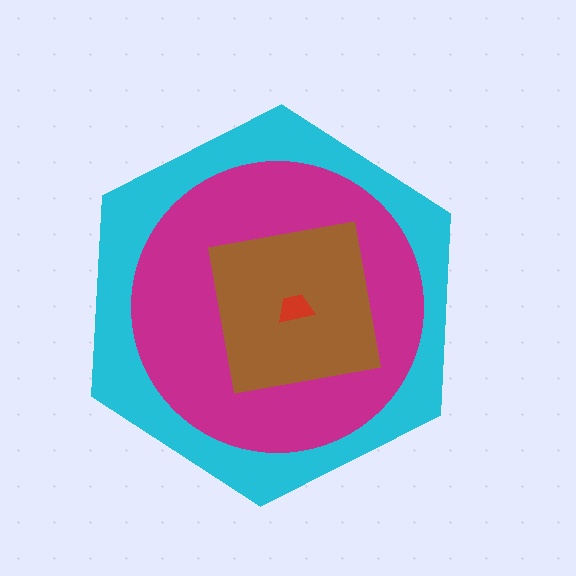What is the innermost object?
The red trapezoid.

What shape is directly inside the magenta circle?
The brown square.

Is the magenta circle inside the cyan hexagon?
Yes.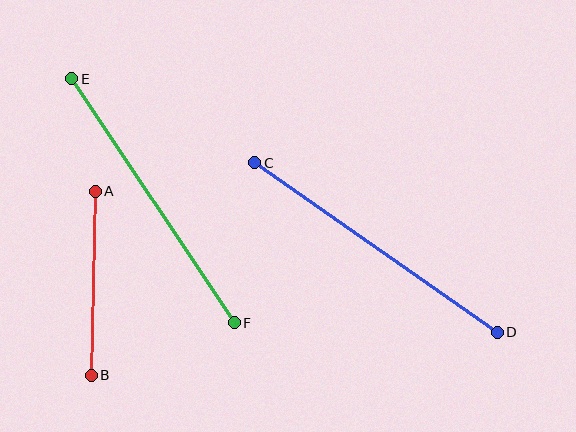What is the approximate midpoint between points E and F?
The midpoint is at approximately (153, 201) pixels.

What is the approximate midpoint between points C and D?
The midpoint is at approximately (376, 247) pixels.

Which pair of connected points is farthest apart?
Points C and D are farthest apart.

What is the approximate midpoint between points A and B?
The midpoint is at approximately (93, 283) pixels.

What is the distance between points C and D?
The distance is approximately 296 pixels.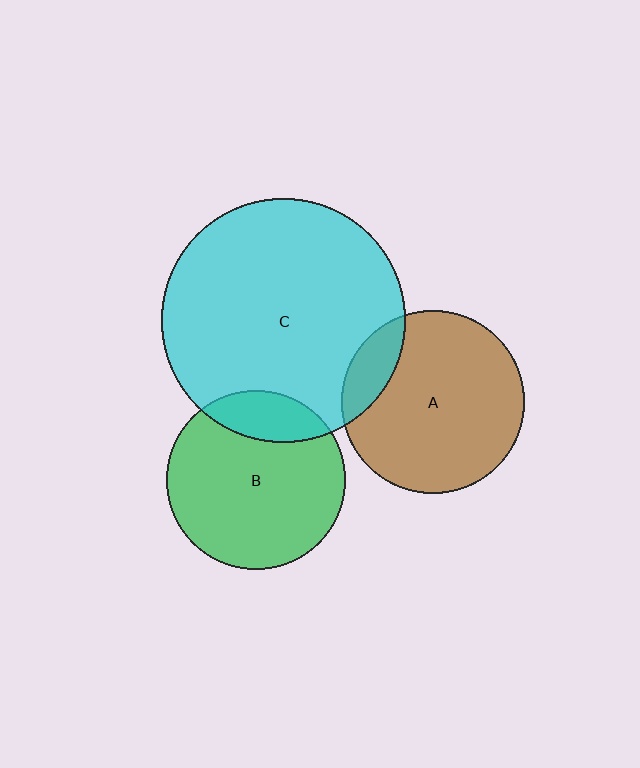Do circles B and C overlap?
Yes.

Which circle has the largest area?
Circle C (cyan).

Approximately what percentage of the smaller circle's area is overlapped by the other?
Approximately 20%.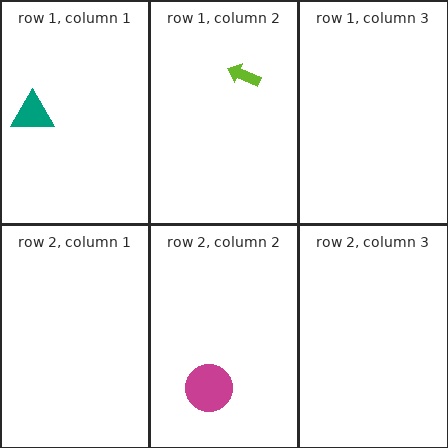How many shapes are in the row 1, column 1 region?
1.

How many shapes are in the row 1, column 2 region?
1.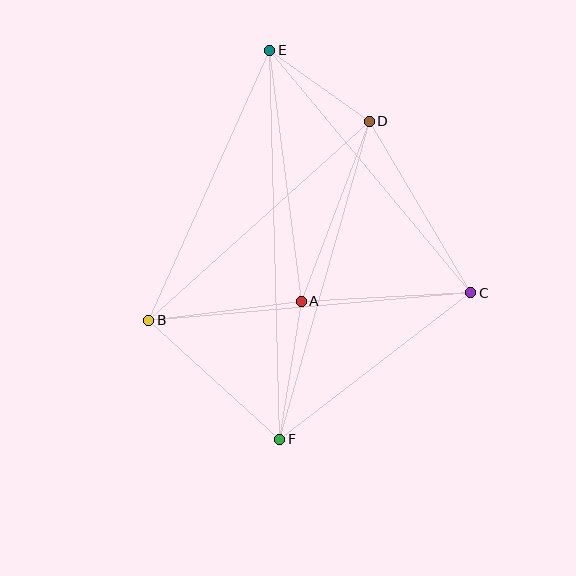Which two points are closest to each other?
Points D and E are closest to each other.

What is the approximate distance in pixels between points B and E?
The distance between B and E is approximately 295 pixels.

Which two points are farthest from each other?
Points E and F are farthest from each other.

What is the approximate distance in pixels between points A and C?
The distance between A and C is approximately 170 pixels.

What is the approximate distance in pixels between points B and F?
The distance between B and F is approximately 177 pixels.